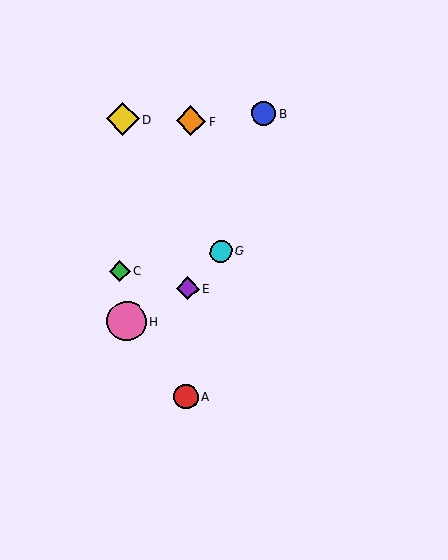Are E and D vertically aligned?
No, E is at x≈188 and D is at x≈123.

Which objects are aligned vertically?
Objects A, E, F are aligned vertically.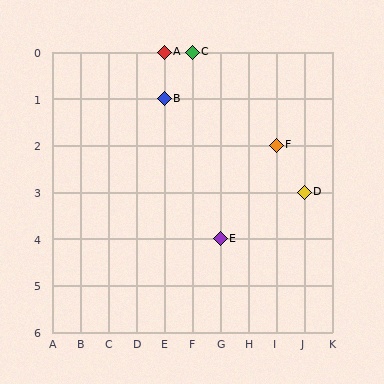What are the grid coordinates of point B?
Point B is at grid coordinates (E, 1).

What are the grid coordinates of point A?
Point A is at grid coordinates (E, 0).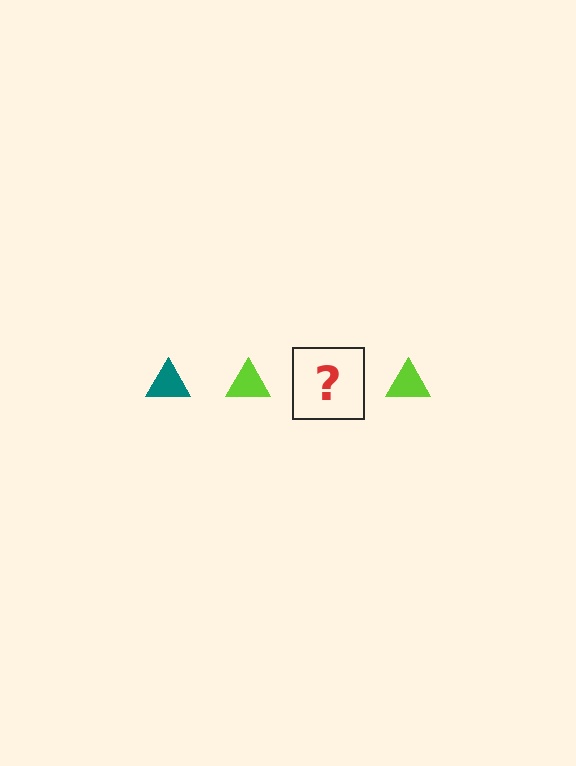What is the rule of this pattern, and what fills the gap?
The rule is that the pattern cycles through teal, lime triangles. The gap should be filled with a teal triangle.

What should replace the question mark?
The question mark should be replaced with a teal triangle.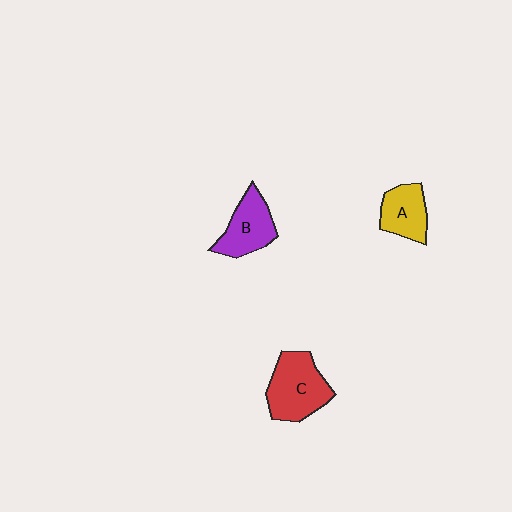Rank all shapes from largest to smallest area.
From largest to smallest: C (red), B (purple), A (yellow).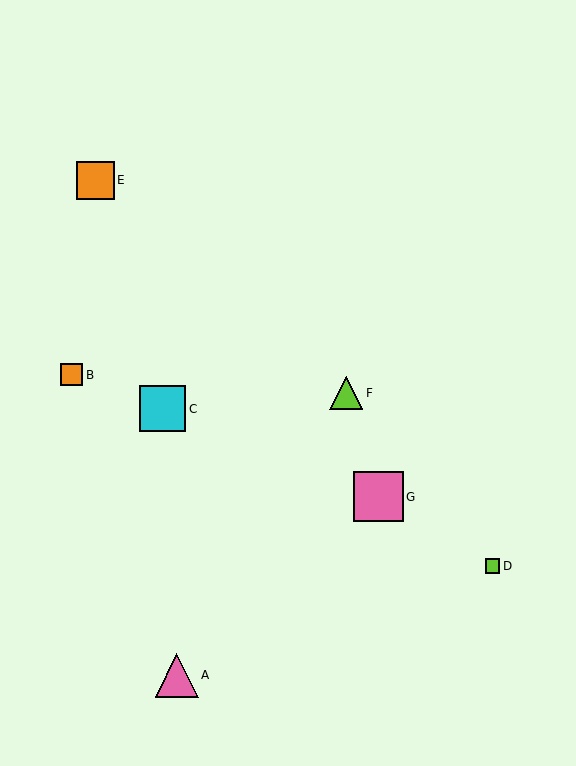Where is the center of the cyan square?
The center of the cyan square is at (163, 409).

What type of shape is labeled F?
Shape F is a lime triangle.